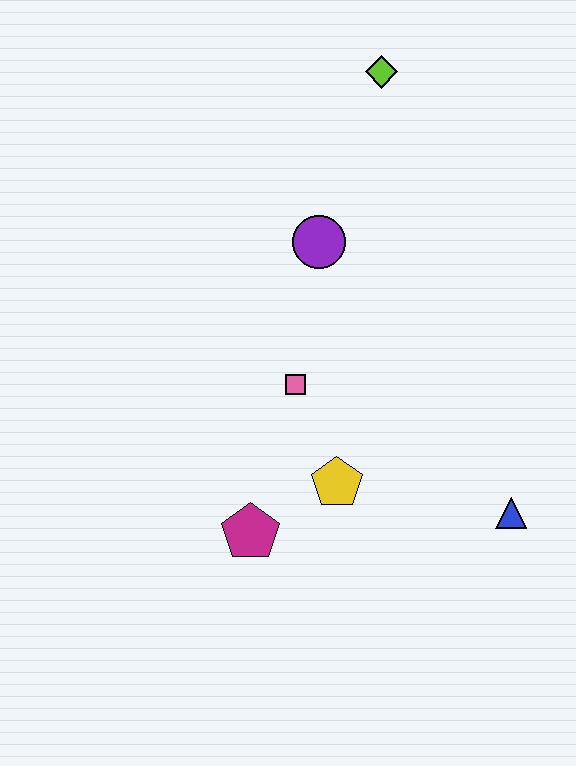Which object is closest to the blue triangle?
The yellow pentagon is closest to the blue triangle.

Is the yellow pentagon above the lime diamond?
No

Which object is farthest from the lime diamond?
The magenta pentagon is farthest from the lime diamond.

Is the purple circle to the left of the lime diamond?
Yes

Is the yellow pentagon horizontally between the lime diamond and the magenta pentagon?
Yes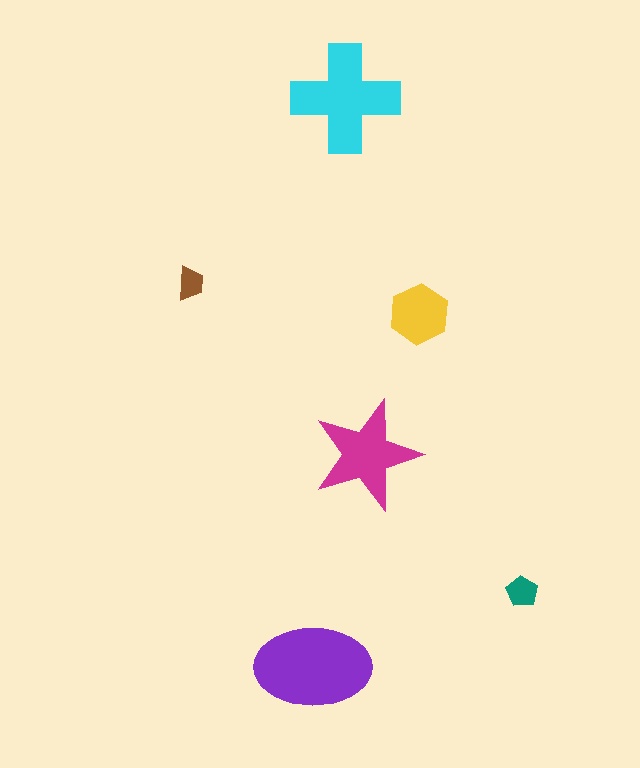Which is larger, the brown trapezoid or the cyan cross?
The cyan cross.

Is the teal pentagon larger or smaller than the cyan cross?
Smaller.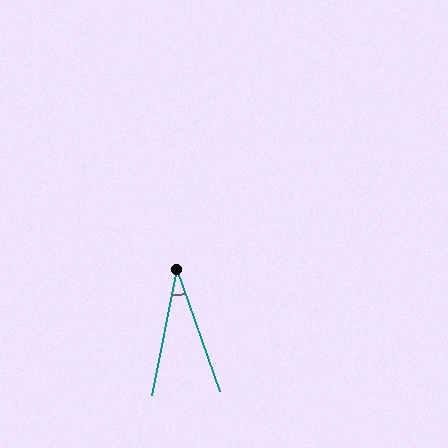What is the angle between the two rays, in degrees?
Approximately 31 degrees.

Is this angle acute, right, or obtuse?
It is acute.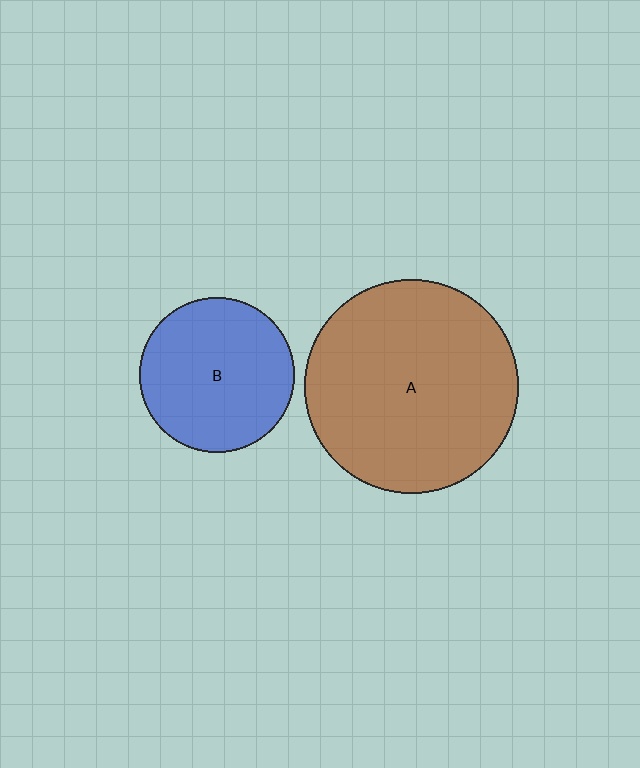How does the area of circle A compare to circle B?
Approximately 1.9 times.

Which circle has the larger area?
Circle A (brown).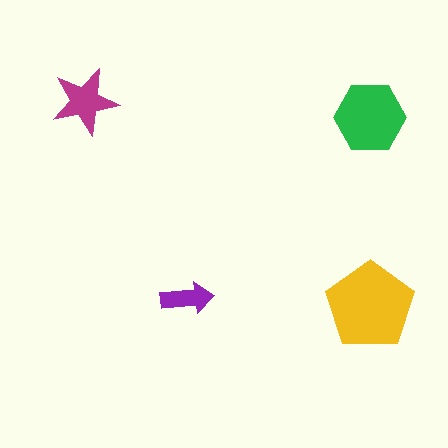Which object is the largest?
The yellow pentagon.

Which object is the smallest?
The purple arrow.